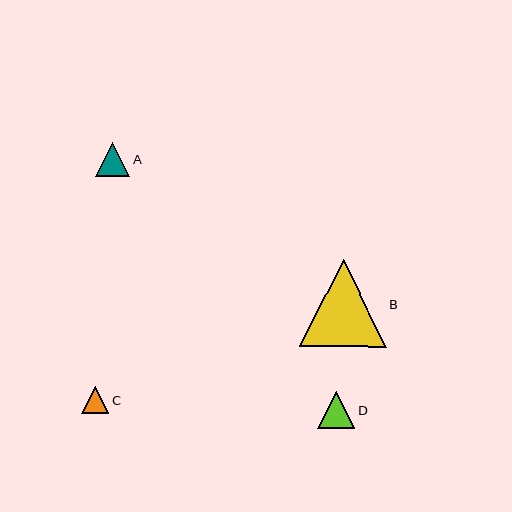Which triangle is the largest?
Triangle B is the largest with a size of approximately 87 pixels.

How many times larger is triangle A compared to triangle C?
Triangle A is approximately 1.3 times the size of triangle C.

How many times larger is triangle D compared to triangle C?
Triangle D is approximately 1.4 times the size of triangle C.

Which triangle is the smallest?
Triangle C is the smallest with a size of approximately 27 pixels.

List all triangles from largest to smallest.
From largest to smallest: B, D, A, C.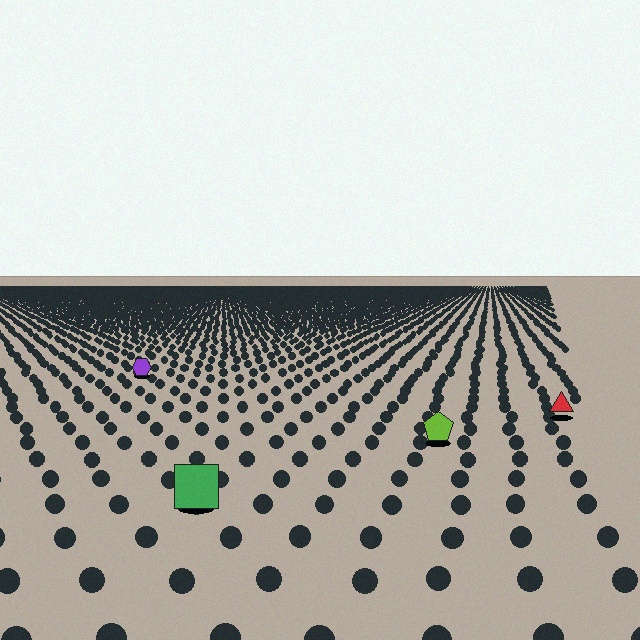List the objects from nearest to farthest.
From nearest to farthest: the green square, the lime pentagon, the red triangle, the purple hexagon.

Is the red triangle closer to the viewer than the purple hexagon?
Yes. The red triangle is closer — you can tell from the texture gradient: the ground texture is coarser near it.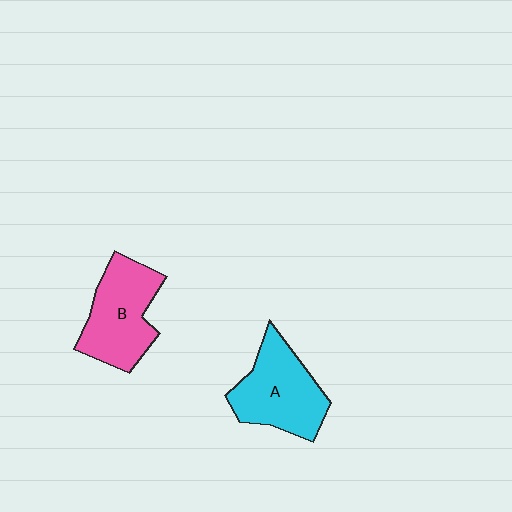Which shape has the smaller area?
Shape B (pink).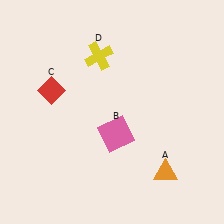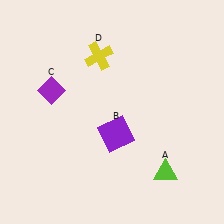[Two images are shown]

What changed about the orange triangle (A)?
In Image 1, A is orange. In Image 2, it changed to lime.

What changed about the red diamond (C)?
In Image 1, C is red. In Image 2, it changed to purple.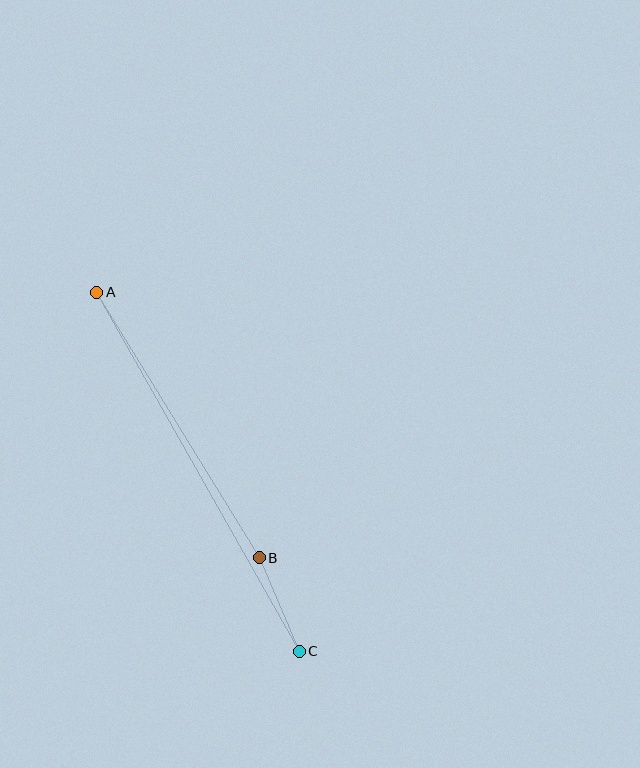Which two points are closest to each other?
Points B and C are closest to each other.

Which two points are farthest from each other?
Points A and C are farthest from each other.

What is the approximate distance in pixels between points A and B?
The distance between A and B is approximately 311 pixels.